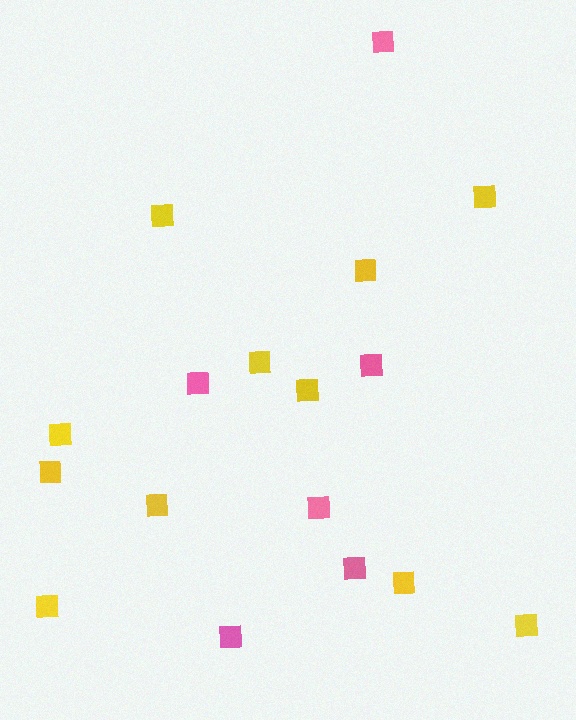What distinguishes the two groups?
There are 2 groups: one group of pink squares (6) and one group of yellow squares (11).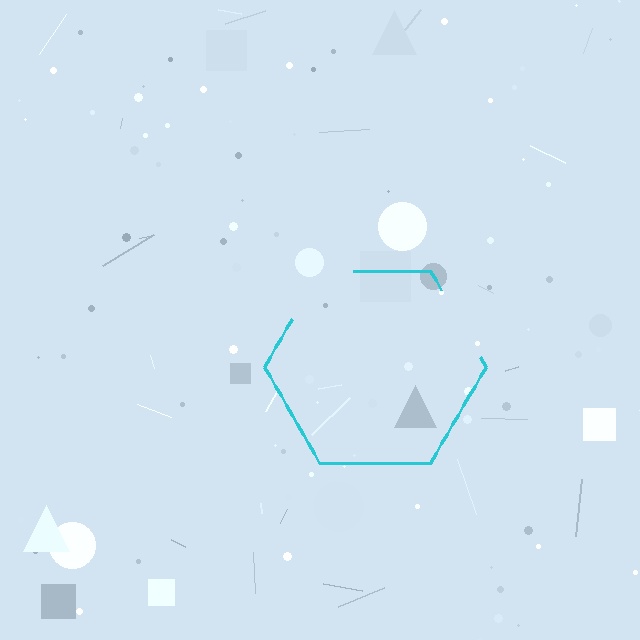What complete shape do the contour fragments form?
The contour fragments form a hexagon.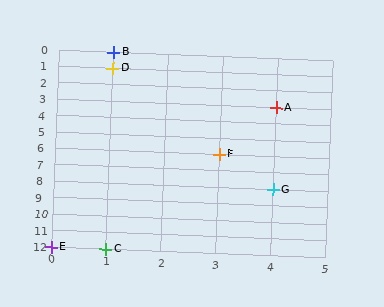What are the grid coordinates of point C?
Point C is at grid coordinates (1, 12).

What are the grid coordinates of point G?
Point G is at grid coordinates (4, 8).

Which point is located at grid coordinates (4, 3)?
Point A is at (4, 3).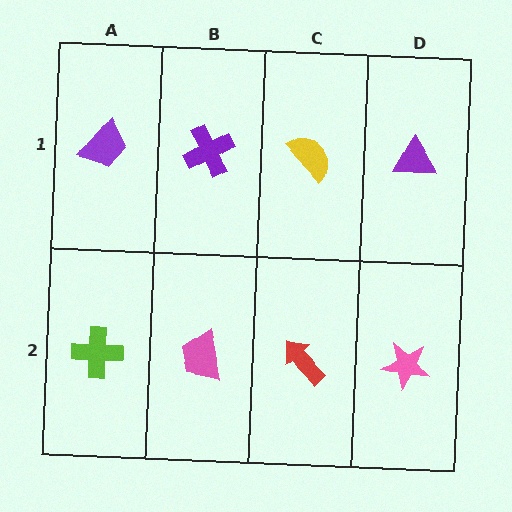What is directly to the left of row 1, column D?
A yellow semicircle.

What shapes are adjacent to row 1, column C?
A red arrow (row 2, column C), a purple cross (row 1, column B), a purple triangle (row 1, column D).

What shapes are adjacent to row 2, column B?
A purple cross (row 1, column B), a lime cross (row 2, column A), a red arrow (row 2, column C).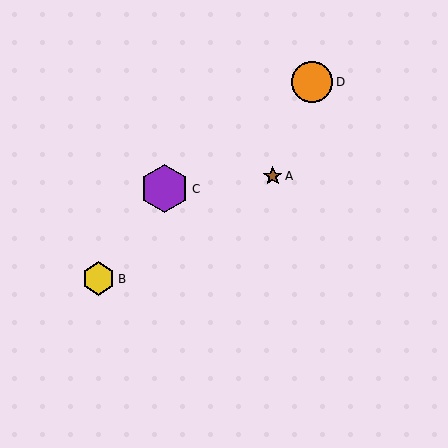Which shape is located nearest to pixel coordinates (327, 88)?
The orange circle (labeled D) at (312, 82) is nearest to that location.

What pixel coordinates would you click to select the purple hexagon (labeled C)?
Click at (165, 189) to select the purple hexagon C.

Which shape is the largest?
The purple hexagon (labeled C) is the largest.